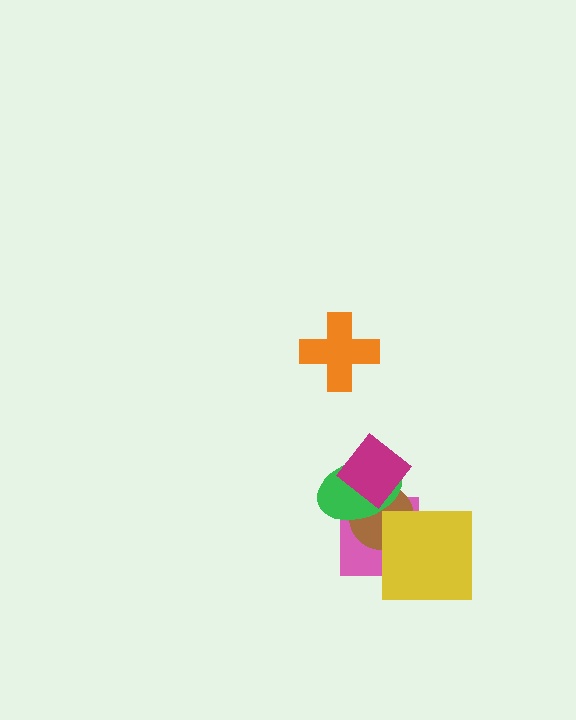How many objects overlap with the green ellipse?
3 objects overlap with the green ellipse.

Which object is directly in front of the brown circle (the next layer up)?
The green ellipse is directly in front of the brown circle.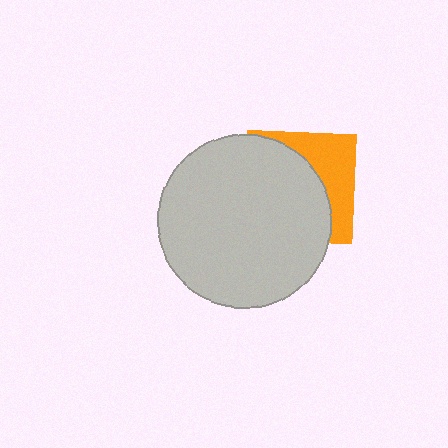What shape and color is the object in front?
The object in front is a light gray circle.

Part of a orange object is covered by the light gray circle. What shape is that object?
It is a square.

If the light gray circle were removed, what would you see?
You would see the complete orange square.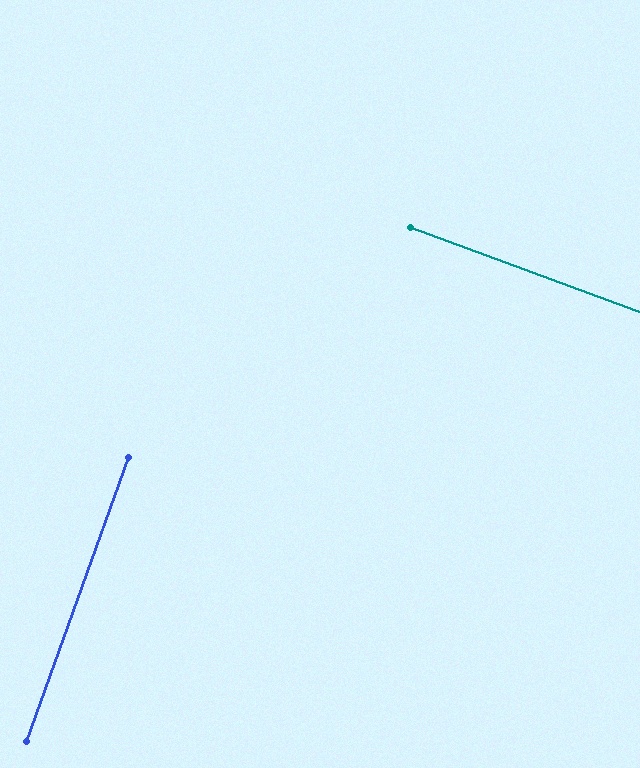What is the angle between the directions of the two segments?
Approximately 90 degrees.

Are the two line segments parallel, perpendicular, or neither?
Perpendicular — they meet at approximately 90°.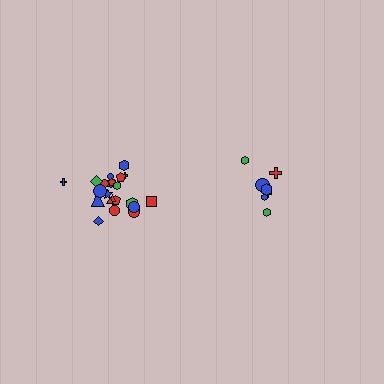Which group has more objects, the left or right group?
The left group.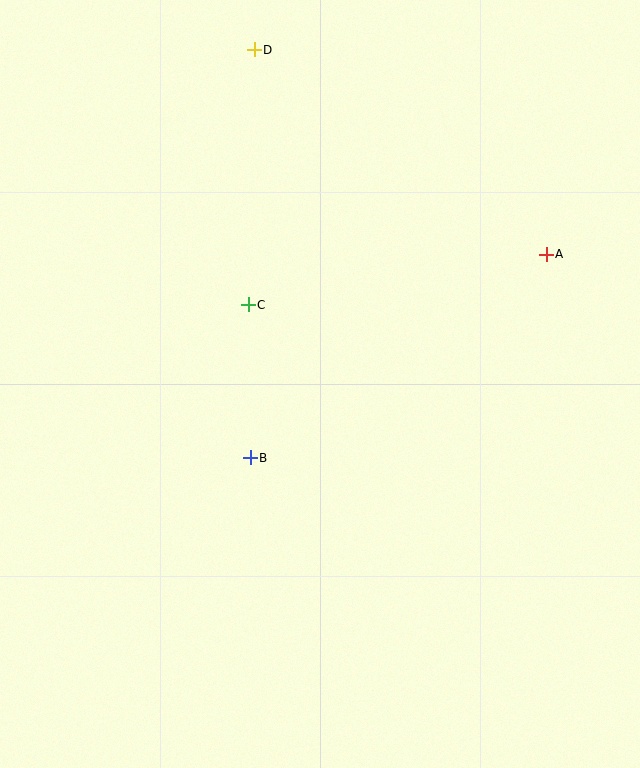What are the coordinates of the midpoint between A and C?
The midpoint between A and C is at (397, 279).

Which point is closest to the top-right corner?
Point A is closest to the top-right corner.